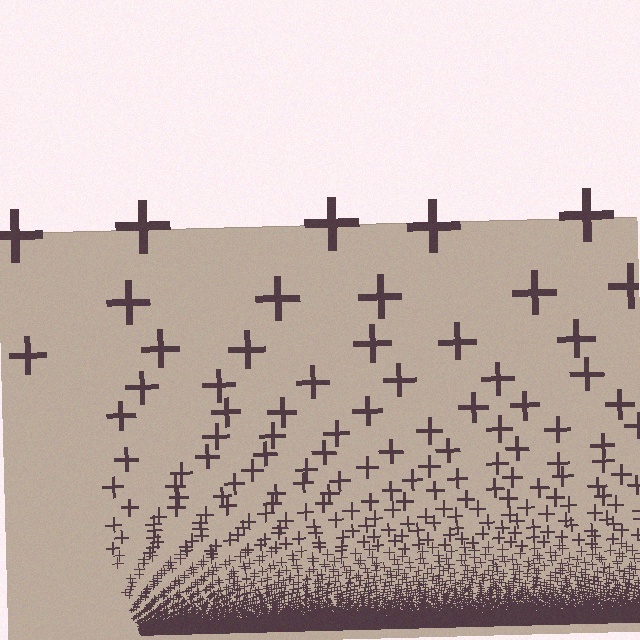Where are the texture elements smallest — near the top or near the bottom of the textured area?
Near the bottom.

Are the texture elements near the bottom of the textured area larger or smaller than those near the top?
Smaller. The gradient is inverted — elements near the bottom are smaller and denser.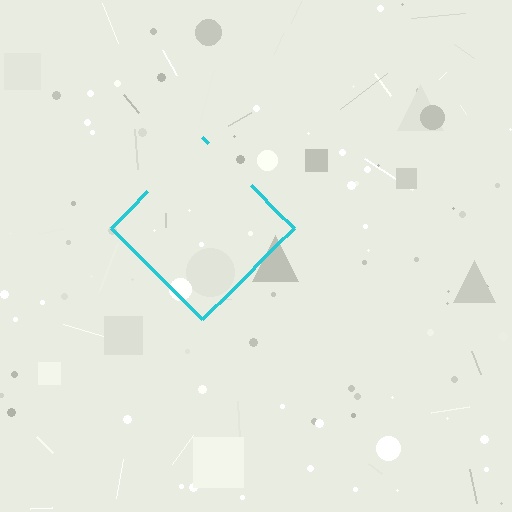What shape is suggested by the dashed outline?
The dashed outline suggests a diamond.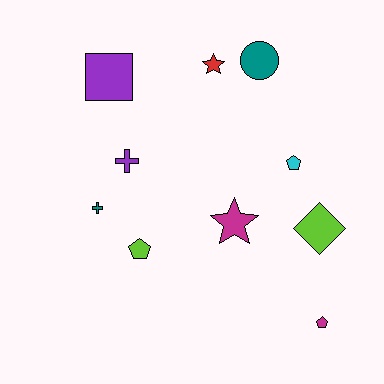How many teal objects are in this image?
There are 2 teal objects.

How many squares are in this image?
There is 1 square.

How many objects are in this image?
There are 10 objects.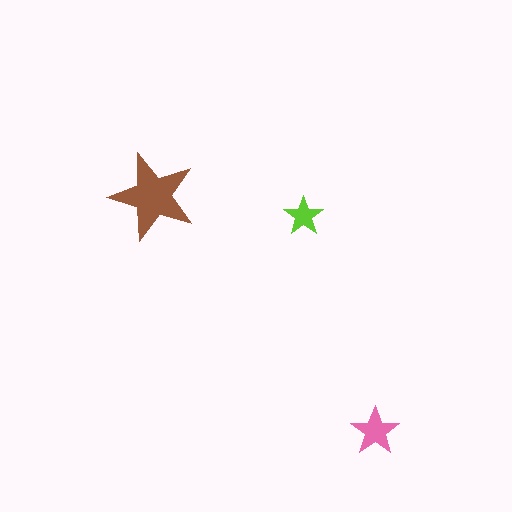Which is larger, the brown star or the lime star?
The brown one.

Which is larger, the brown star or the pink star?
The brown one.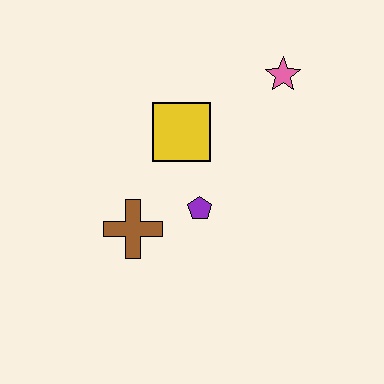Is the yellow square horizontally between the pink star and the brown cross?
Yes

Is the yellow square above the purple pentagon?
Yes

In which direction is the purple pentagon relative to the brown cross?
The purple pentagon is to the right of the brown cross.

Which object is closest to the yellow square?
The purple pentagon is closest to the yellow square.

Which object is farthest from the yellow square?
The pink star is farthest from the yellow square.